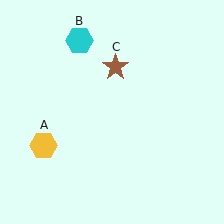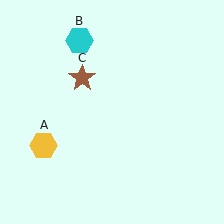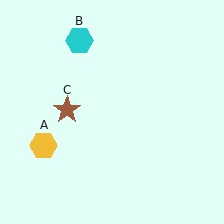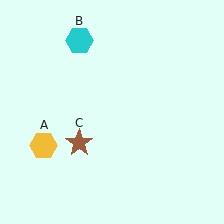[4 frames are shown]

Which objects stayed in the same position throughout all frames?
Yellow hexagon (object A) and cyan hexagon (object B) remained stationary.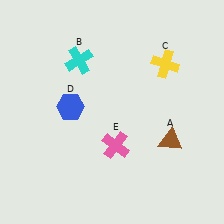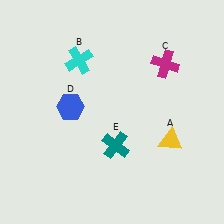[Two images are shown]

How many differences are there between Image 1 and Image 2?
There are 3 differences between the two images.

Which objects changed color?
A changed from brown to yellow. C changed from yellow to magenta. E changed from pink to teal.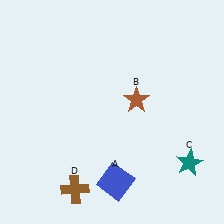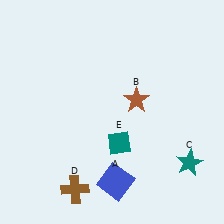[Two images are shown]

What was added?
A teal diamond (E) was added in Image 2.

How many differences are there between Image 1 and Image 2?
There is 1 difference between the two images.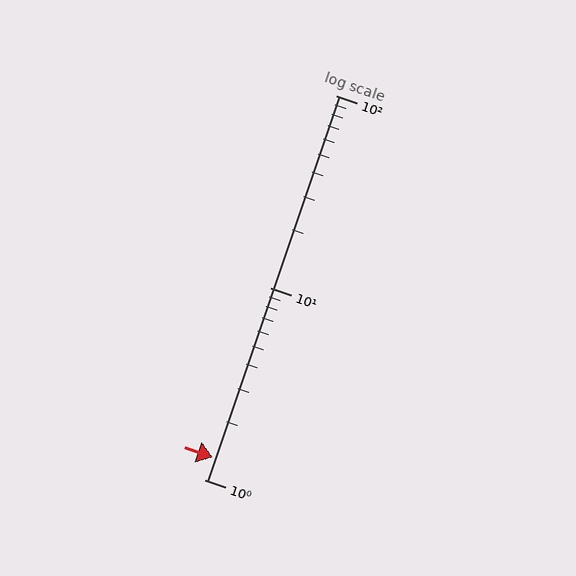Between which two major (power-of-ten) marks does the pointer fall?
The pointer is between 1 and 10.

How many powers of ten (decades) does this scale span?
The scale spans 2 decades, from 1 to 100.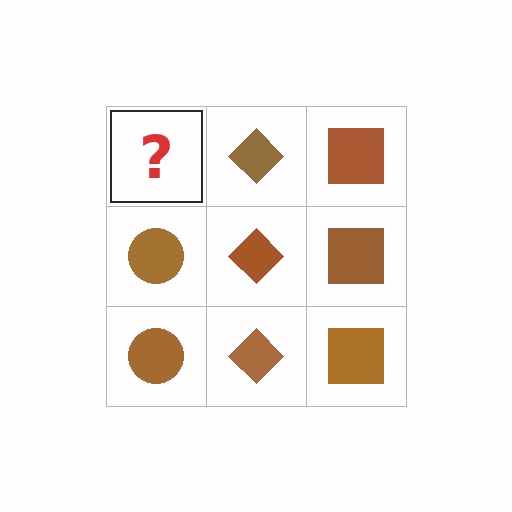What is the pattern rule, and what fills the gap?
The rule is that each column has a consistent shape. The gap should be filled with a brown circle.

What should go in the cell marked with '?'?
The missing cell should contain a brown circle.